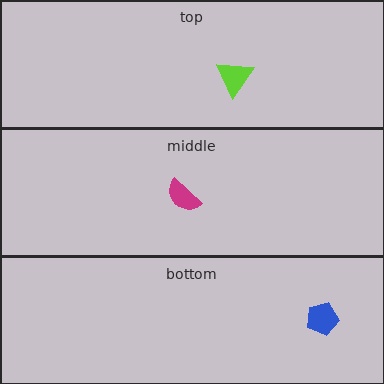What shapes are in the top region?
The lime triangle.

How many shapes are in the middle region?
1.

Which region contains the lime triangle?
The top region.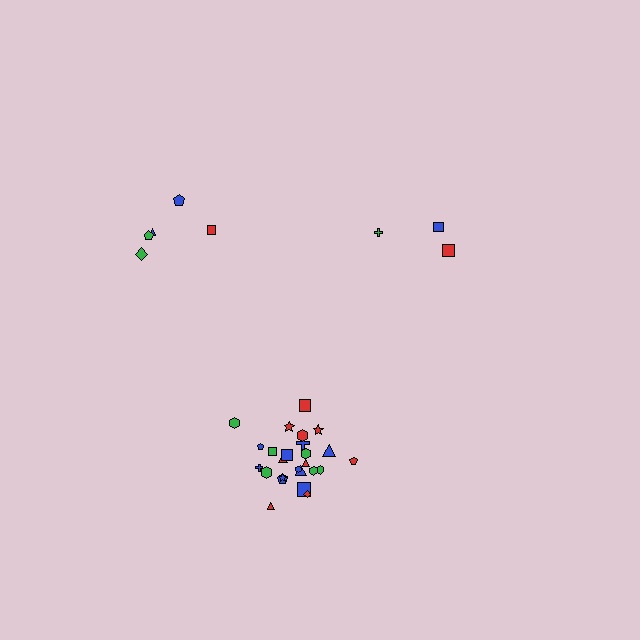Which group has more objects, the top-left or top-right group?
The top-left group.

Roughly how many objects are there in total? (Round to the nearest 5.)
Roughly 35 objects in total.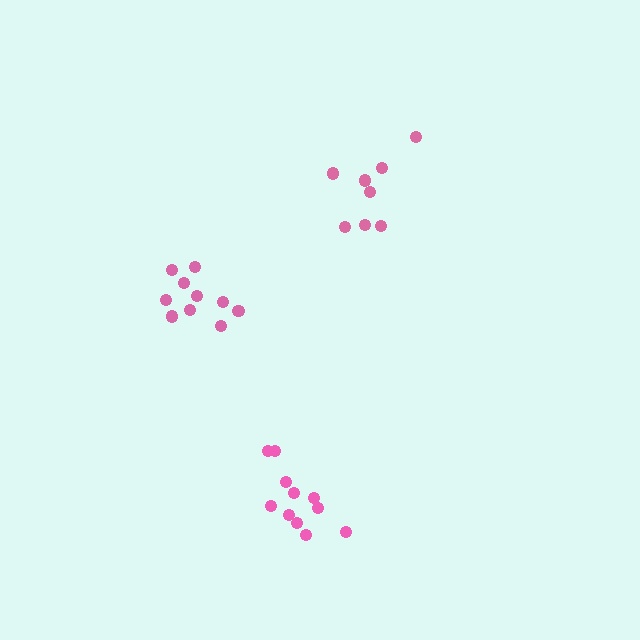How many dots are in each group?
Group 1: 8 dots, Group 2: 11 dots, Group 3: 10 dots (29 total).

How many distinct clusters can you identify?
There are 3 distinct clusters.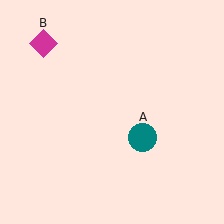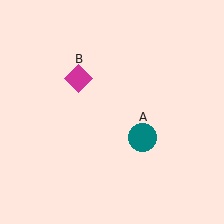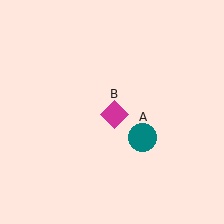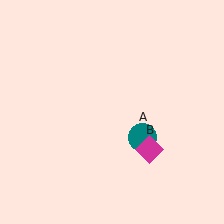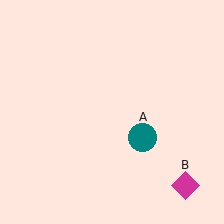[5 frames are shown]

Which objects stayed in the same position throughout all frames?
Teal circle (object A) remained stationary.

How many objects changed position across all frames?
1 object changed position: magenta diamond (object B).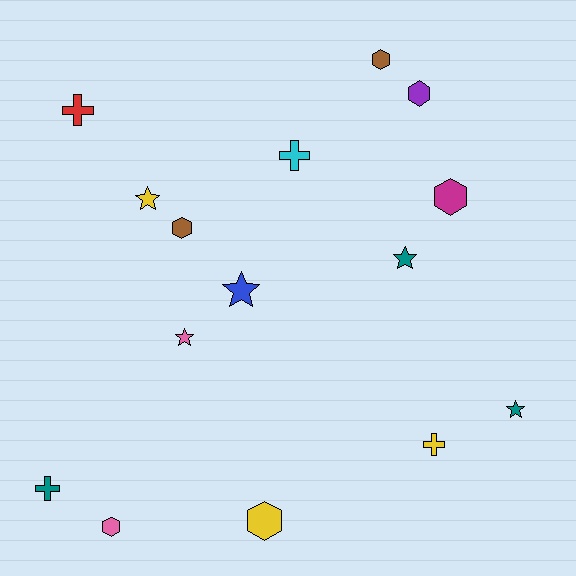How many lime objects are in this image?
There are no lime objects.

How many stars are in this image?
There are 5 stars.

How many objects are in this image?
There are 15 objects.